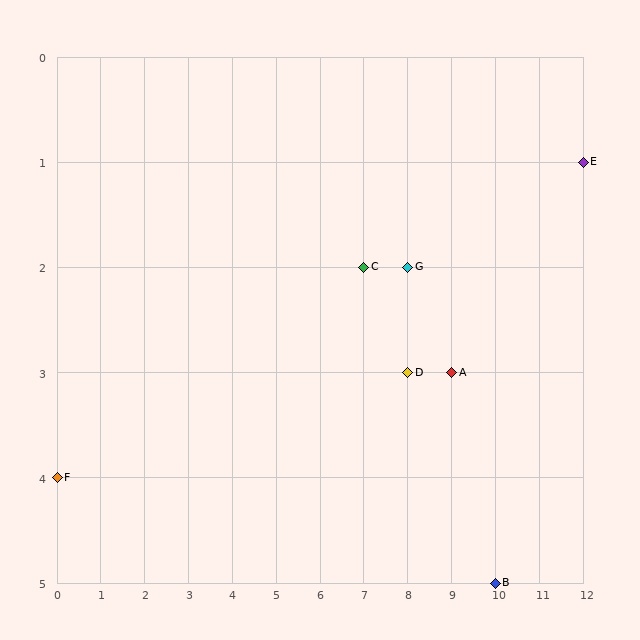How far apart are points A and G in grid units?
Points A and G are 1 column and 1 row apart (about 1.4 grid units diagonally).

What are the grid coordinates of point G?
Point G is at grid coordinates (8, 2).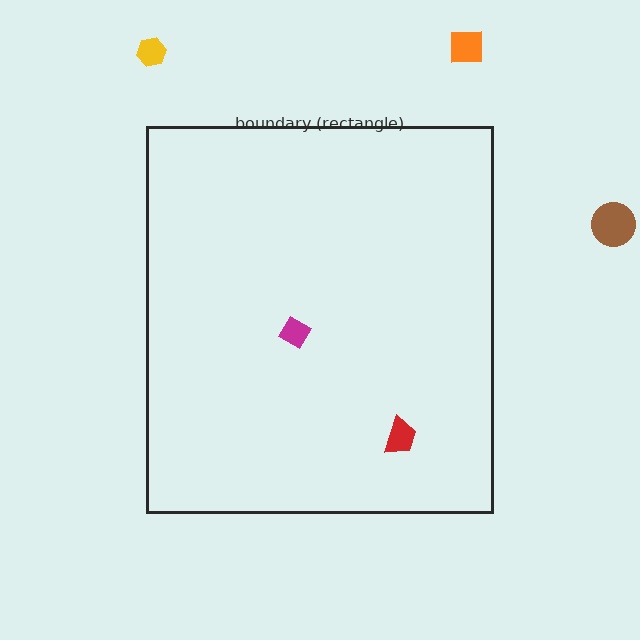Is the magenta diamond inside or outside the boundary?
Inside.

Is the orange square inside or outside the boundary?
Outside.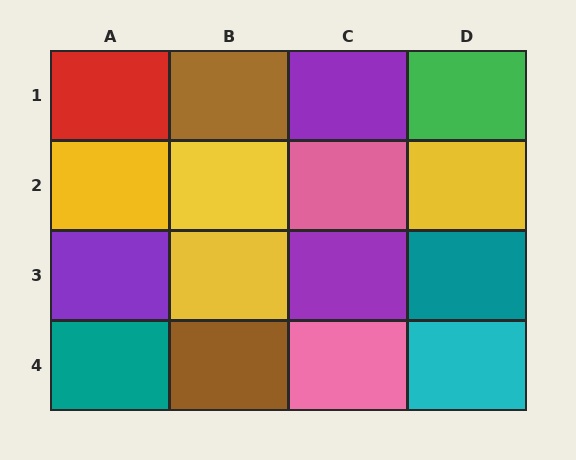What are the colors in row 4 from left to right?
Teal, brown, pink, cyan.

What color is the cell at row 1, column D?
Green.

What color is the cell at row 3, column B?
Yellow.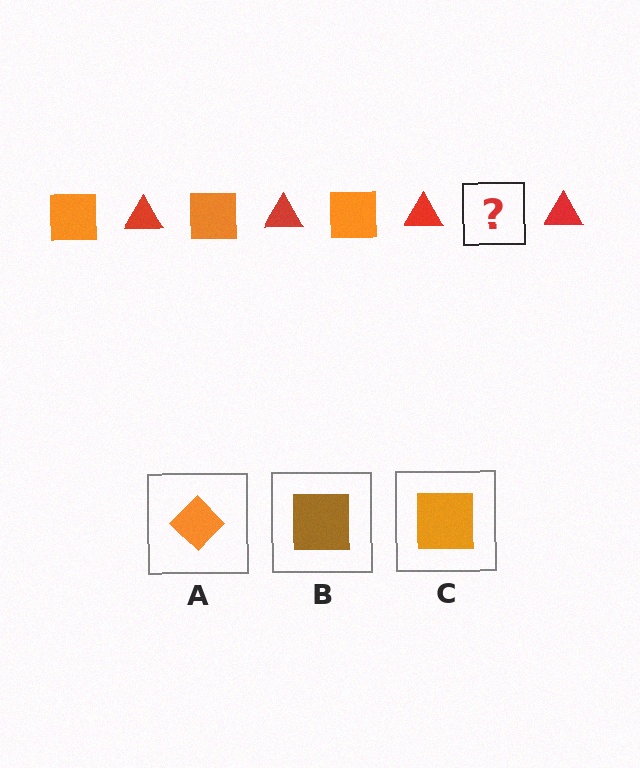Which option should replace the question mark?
Option C.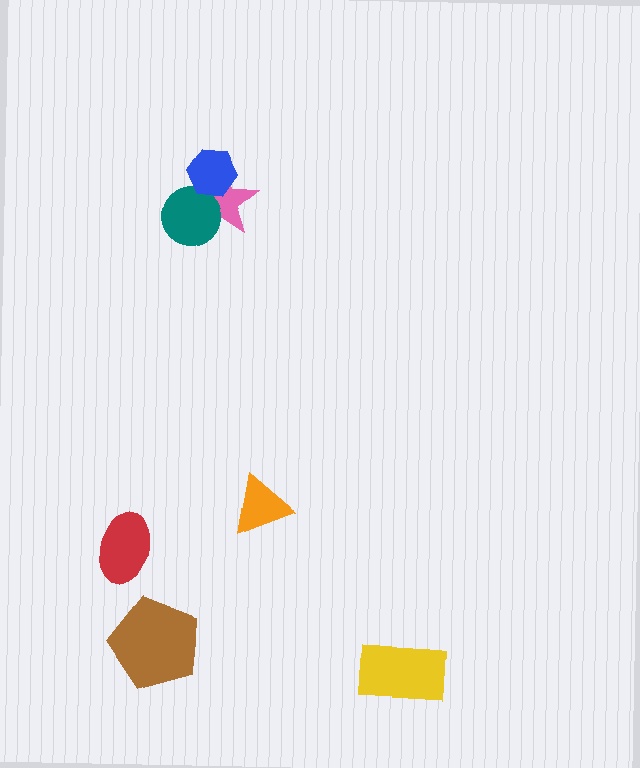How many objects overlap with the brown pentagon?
0 objects overlap with the brown pentagon.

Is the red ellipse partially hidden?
No, no other shape covers it.